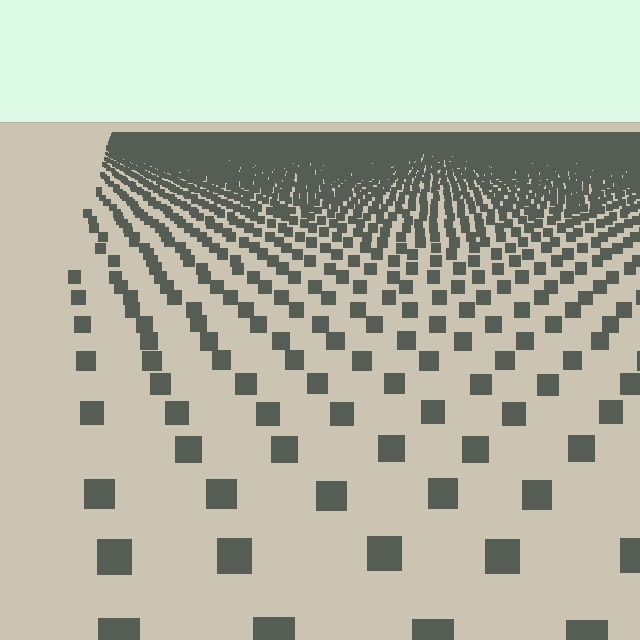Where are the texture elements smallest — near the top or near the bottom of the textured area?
Near the top.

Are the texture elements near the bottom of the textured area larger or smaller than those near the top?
Larger. Near the bottom, elements are closer to the viewer and appear at a bigger on-screen size.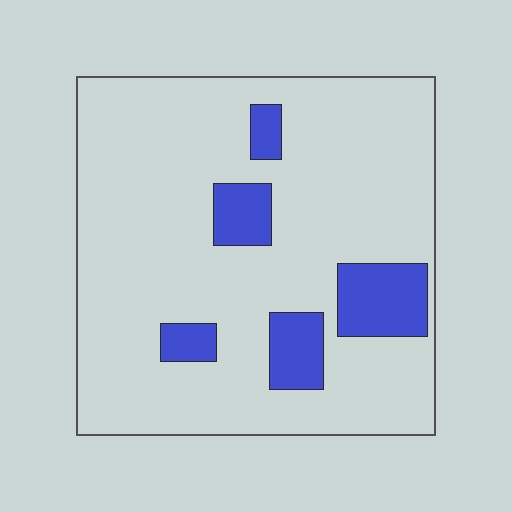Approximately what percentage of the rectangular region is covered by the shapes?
Approximately 15%.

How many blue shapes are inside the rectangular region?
5.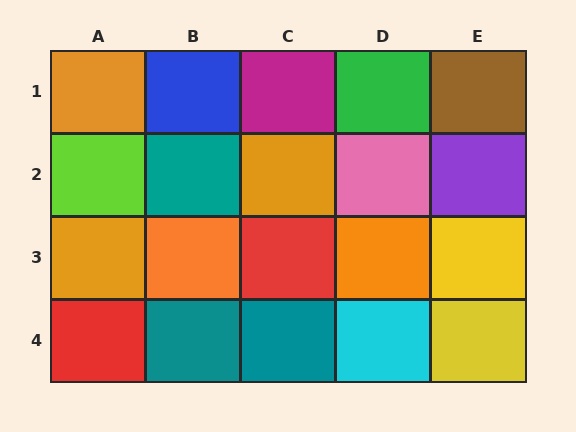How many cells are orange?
5 cells are orange.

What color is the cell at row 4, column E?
Yellow.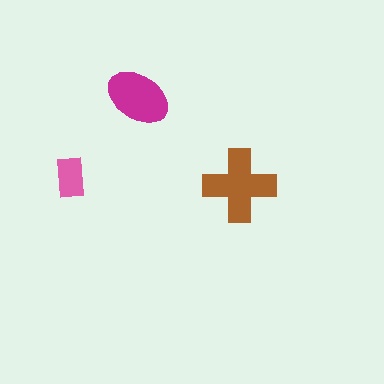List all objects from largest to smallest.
The brown cross, the magenta ellipse, the pink rectangle.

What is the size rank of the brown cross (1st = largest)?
1st.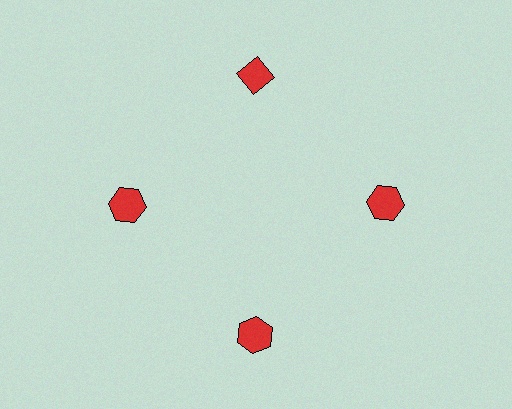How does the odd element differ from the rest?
It has a different shape: diamond instead of hexagon.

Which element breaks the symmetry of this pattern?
The red diamond at roughly the 12 o'clock position breaks the symmetry. All other shapes are red hexagons.